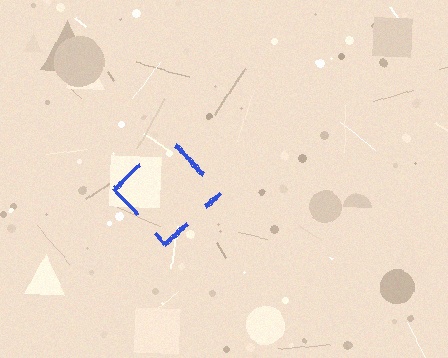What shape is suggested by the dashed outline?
The dashed outline suggests a diamond.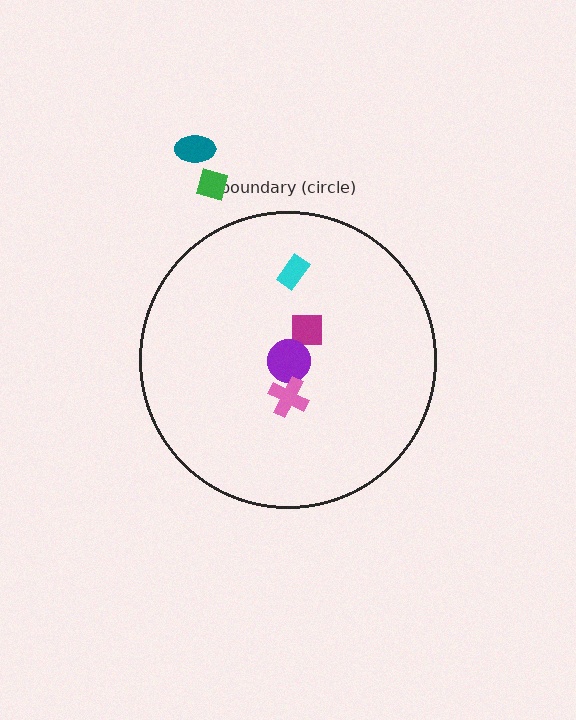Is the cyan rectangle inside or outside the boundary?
Inside.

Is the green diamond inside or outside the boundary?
Outside.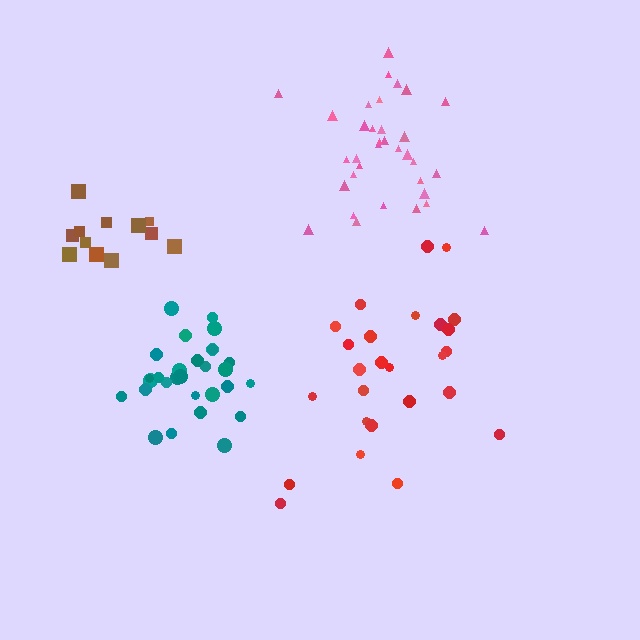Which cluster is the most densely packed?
Teal.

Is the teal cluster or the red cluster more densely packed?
Teal.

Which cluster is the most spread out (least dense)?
Red.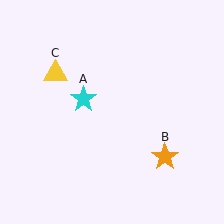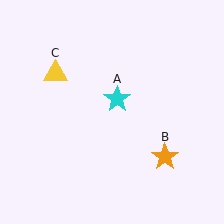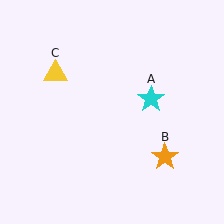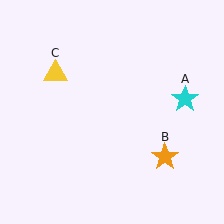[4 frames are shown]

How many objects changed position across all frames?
1 object changed position: cyan star (object A).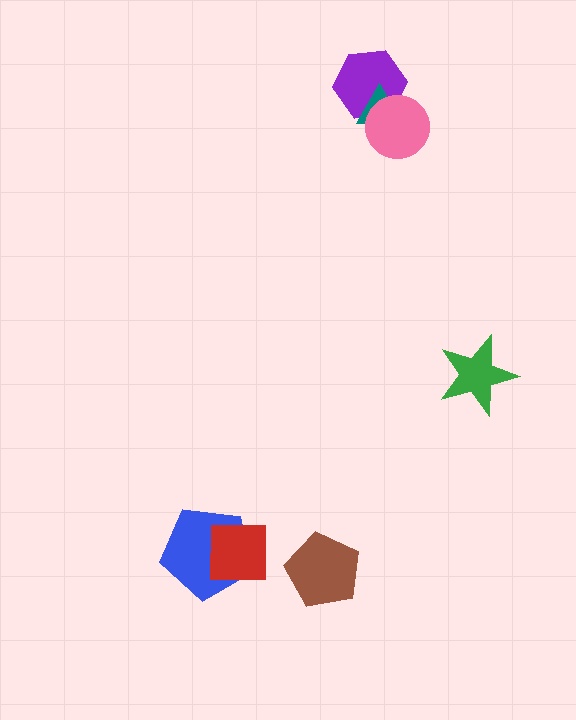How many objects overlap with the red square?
1 object overlaps with the red square.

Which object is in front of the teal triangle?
The pink circle is in front of the teal triangle.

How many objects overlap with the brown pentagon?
0 objects overlap with the brown pentagon.